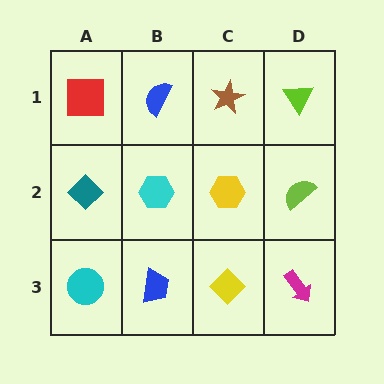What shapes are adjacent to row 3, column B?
A cyan hexagon (row 2, column B), a cyan circle (row 3, column A), a yellow diamond (row 3, column C).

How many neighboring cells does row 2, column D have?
3.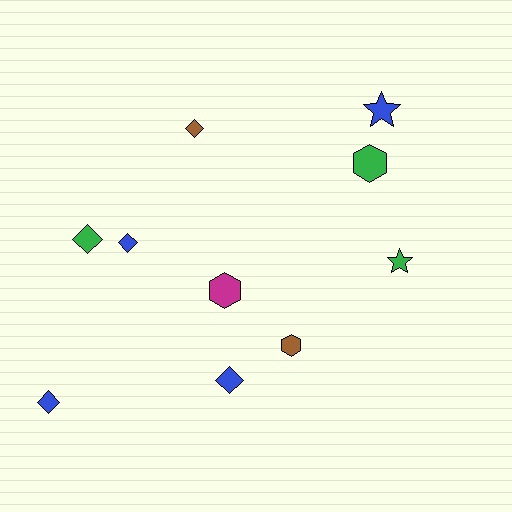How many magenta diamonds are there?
There are no magenta diamonds.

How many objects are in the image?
There are 10 objects.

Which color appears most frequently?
Blue, with 4 objects.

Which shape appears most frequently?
Diamond, with 5 objects.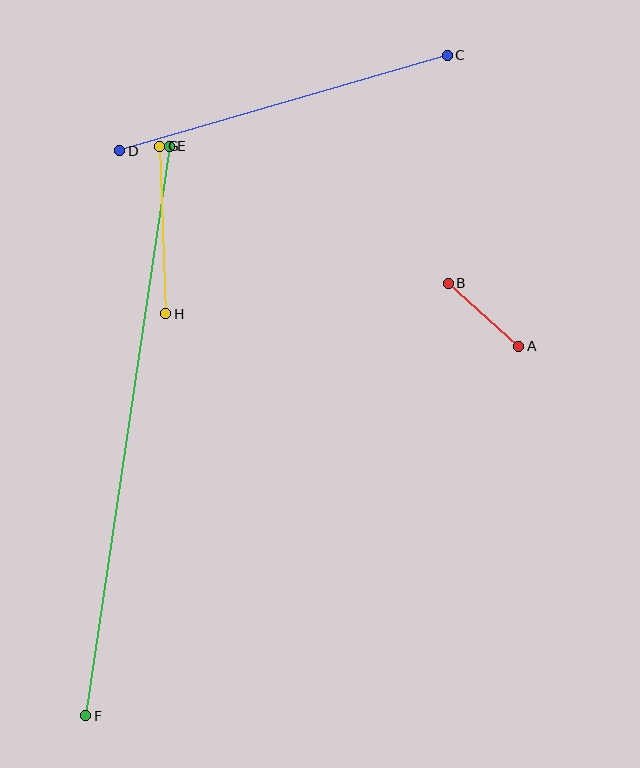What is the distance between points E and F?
The distance is approximately 576 pixels.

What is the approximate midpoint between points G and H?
The midpoint is at approximately (163, 230) pixels.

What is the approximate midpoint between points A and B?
The midpoint is at approximately (483, 315) pixels.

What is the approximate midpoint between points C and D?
The midpoint is at approximately (283, 103) pixels.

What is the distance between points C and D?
The distance is approximately 341 pixels.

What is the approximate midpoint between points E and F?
The midpoint is at approximately (128, 431) pixels.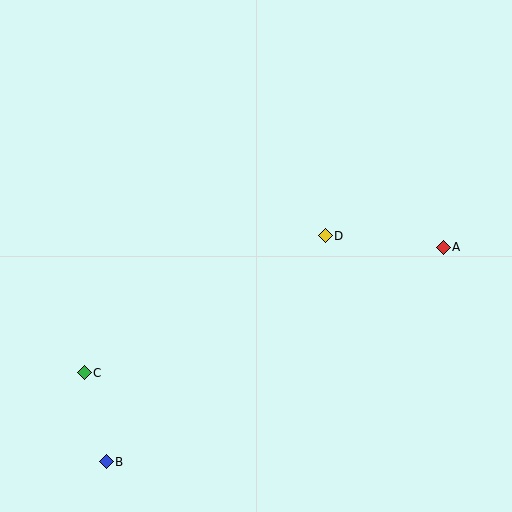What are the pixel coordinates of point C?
Point C is at (84, 373).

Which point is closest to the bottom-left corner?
Point B is closest to the bottom-left corner.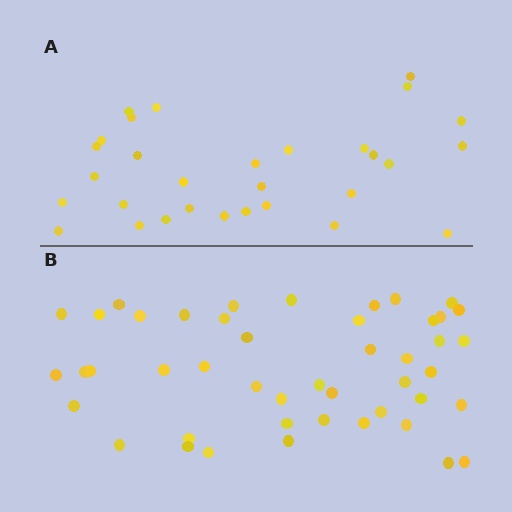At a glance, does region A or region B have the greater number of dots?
Region B (the bottom region) has more dots.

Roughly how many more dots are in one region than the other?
Region B has approximately 15 more dots than region A.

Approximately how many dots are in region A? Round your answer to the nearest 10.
About 30 dots.